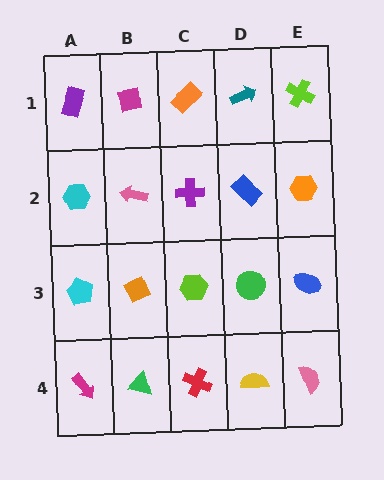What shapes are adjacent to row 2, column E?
A lime cross (row 1, column E), a blue ellipse (row 3, column E), a blue rectangle (row 2, column D).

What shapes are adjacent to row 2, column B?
A magenta square (row 1, column B), an orange diamond (row 3, column B), a cyan hexagon (row 2, column A), a purple cross (row 2, column C).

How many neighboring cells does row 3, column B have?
4.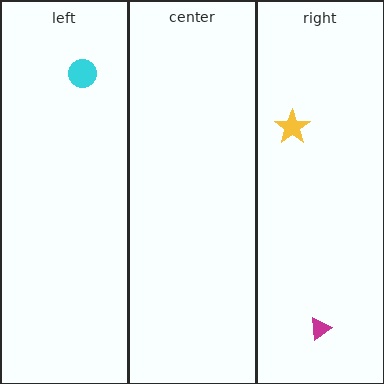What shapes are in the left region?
The cyan circle.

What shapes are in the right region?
The magenta triangle, the yellow star.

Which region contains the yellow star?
The right region.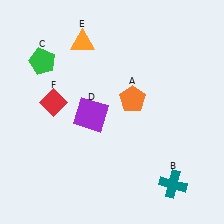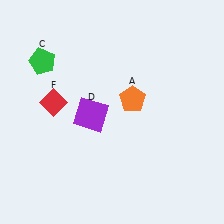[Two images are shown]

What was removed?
The teal cross (B), the orange triangle (E) were removed in Image 2.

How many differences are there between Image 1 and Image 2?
There are 2 differences between the two images.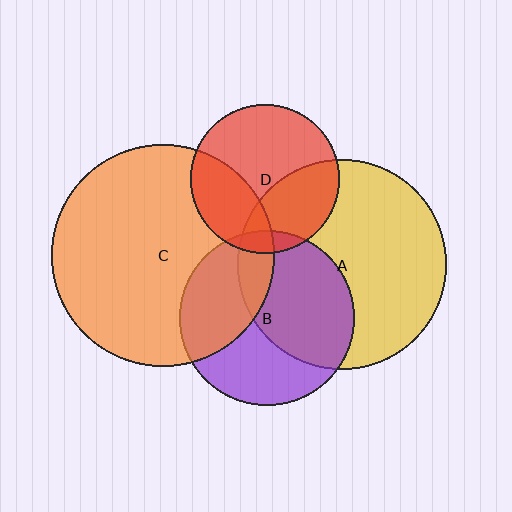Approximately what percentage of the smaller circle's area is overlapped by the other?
Approximately 35%.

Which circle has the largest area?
Circle C (orange).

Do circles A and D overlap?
Yes.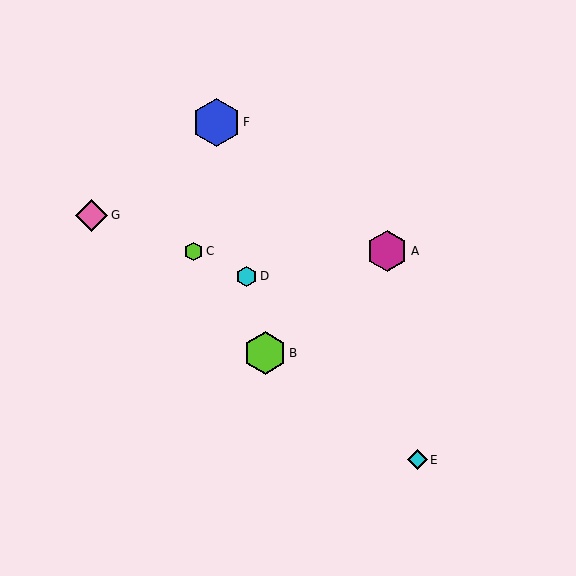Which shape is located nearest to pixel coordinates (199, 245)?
The lime hexagon (labeled C) at (193, 251) is nearest to that location.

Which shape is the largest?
The blue hexagon (labeled F) is the largest.